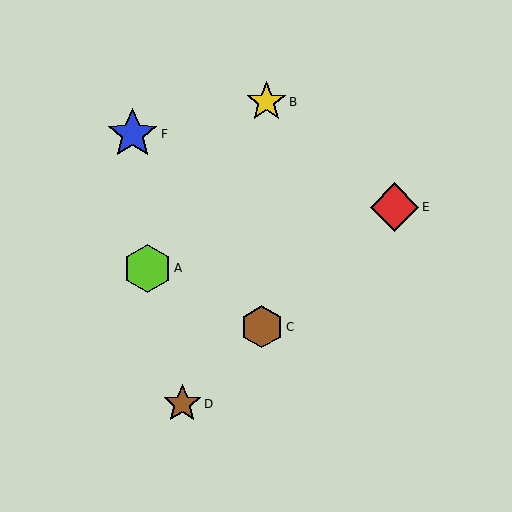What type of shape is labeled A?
Shape A is a lime hexagon.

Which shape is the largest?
The blue star (labeled F) is the largest.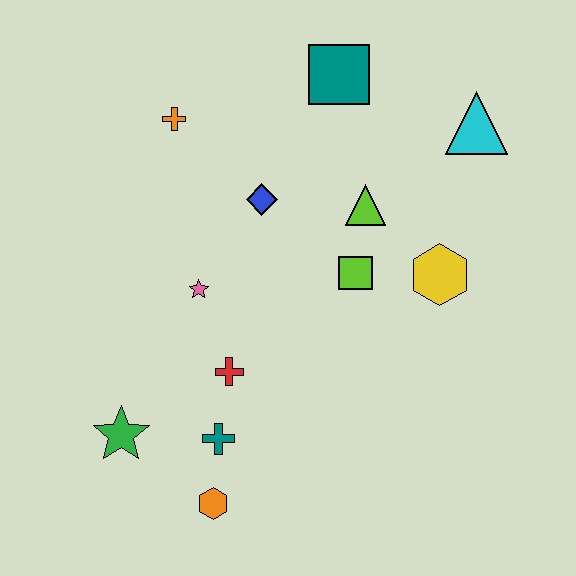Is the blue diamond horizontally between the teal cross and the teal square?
Yes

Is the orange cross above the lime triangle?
Yes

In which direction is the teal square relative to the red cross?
The teal square is above the red cross.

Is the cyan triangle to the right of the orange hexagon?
Yes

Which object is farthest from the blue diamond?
The orange hexagon is farthest from the blue diamond.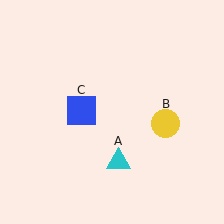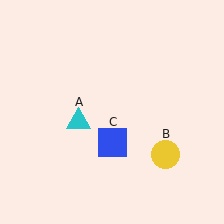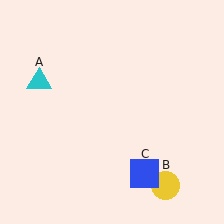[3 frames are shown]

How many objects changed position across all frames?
3 objects changed position: cyan triangle (object A), yellow circle (object B), blue square (object C).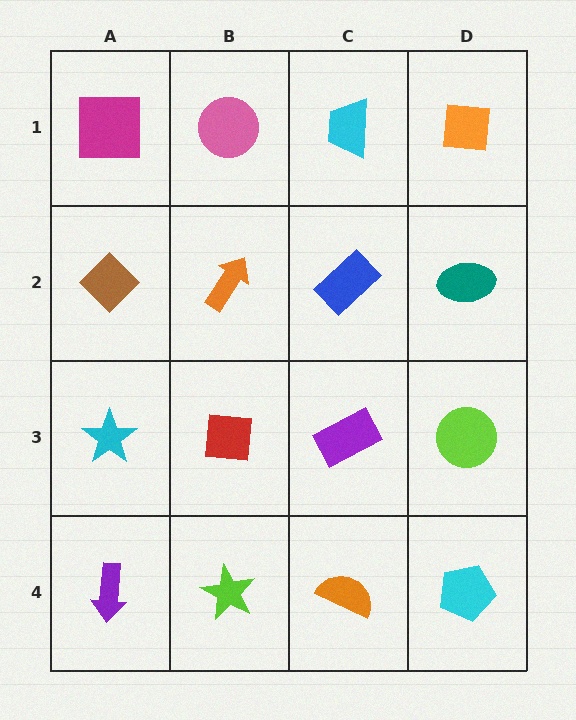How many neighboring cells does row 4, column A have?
2.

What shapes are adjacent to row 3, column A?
A brown diamond (row 2, column A), a purple arrow (row 4, column A), a red square (row 3, column B).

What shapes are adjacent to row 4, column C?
A purple rectangle (row 3, column C), a lime star (row 4, column B), a cyan pentagon (row 4, column D).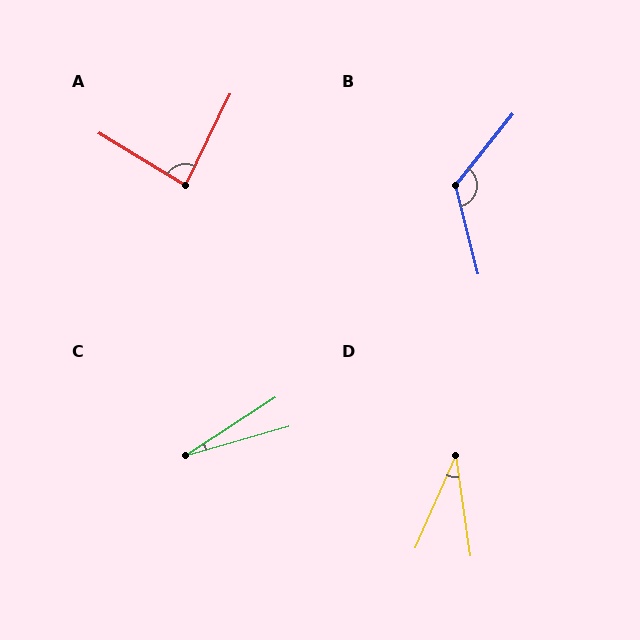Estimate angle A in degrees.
Approximately 85 degrees.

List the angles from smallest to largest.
C (17°), D (32°), A (85°), B (127°).